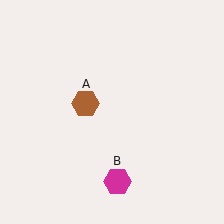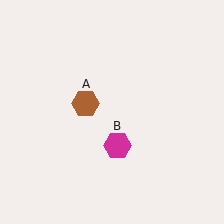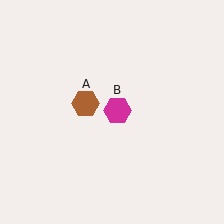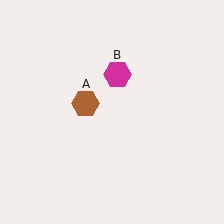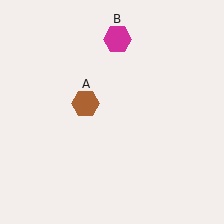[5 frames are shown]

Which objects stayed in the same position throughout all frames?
Brown hexagon (object A) remained stationary.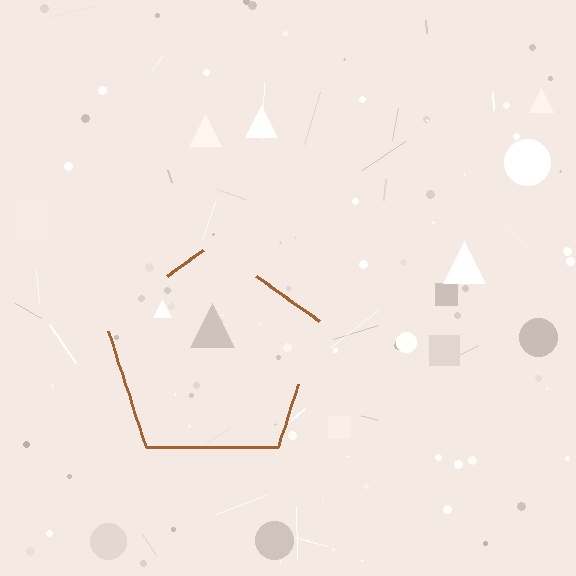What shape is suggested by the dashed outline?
The dashed outline suggests a pentagon.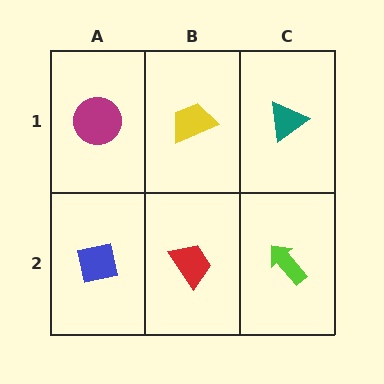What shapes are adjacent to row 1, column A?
A blue square (row 2, column A), a yellow trapezoid (row 1, column B).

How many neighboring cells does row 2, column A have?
2.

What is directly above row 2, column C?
A teal triangle.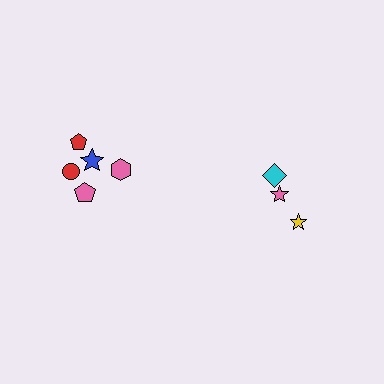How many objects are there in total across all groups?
There are 8 objects.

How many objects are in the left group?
There are 5 objects.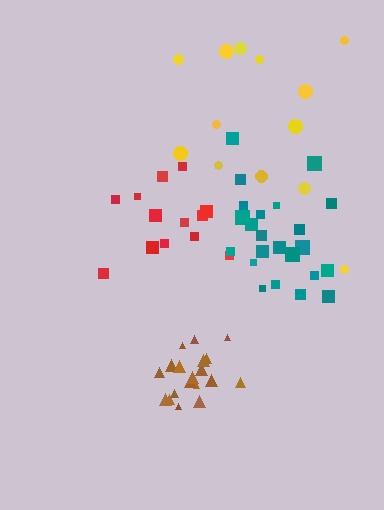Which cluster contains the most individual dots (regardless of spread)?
Teal (23).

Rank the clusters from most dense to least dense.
brown, teal, red, yellow.